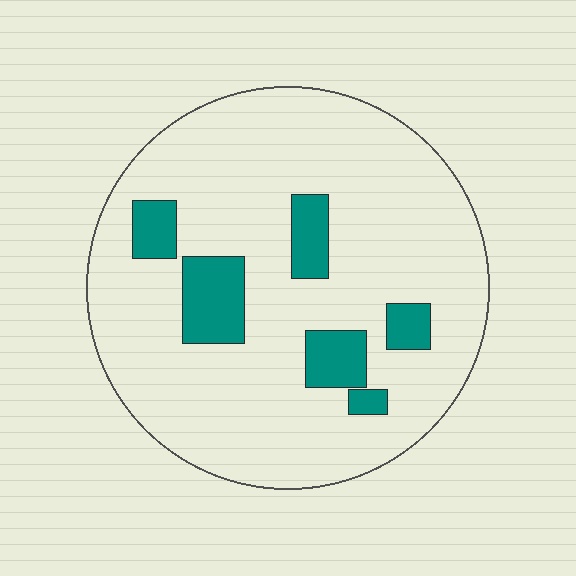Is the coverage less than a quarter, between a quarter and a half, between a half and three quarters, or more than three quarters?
Less than a quarter.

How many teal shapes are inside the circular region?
6.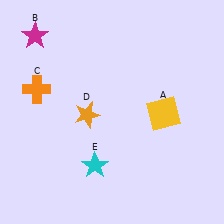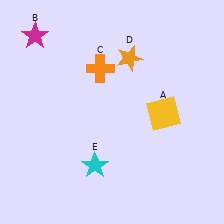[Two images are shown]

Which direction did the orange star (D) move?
The orange star (D) moved up.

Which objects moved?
The objects that moved are: the orange cross (C), the orange star (D).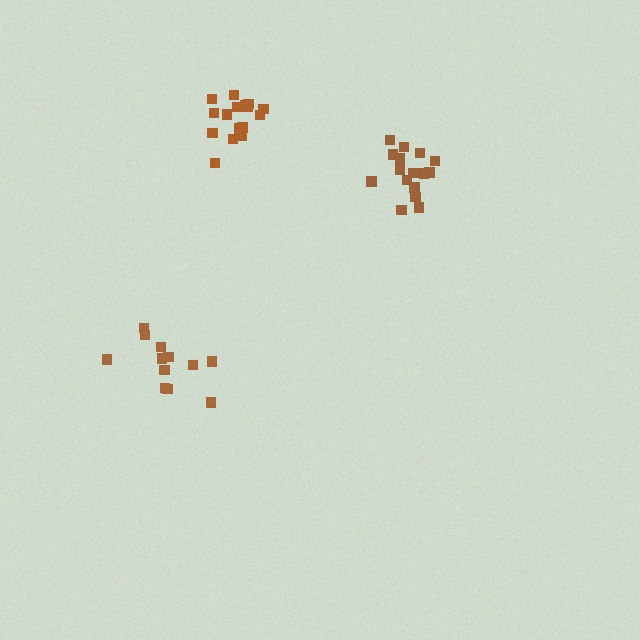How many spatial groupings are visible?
There are 3 spatial groupings.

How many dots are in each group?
Group 1: 16 dots, Group 2: 12 dots, Group 3: 16 dots (44 total).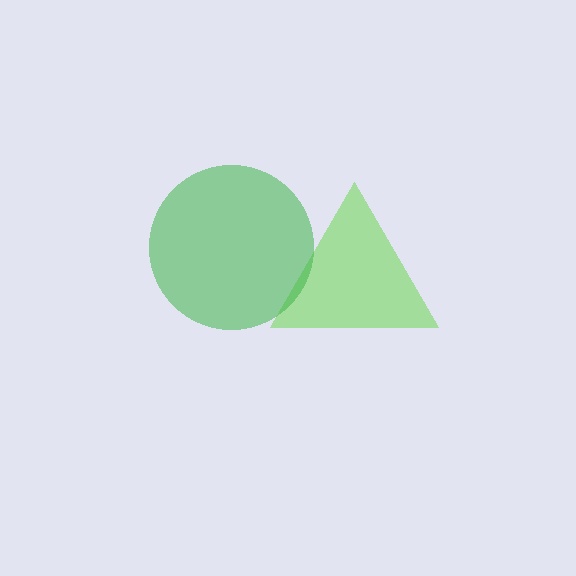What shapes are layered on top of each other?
The layered shapes are: a lime triangle, a green circle.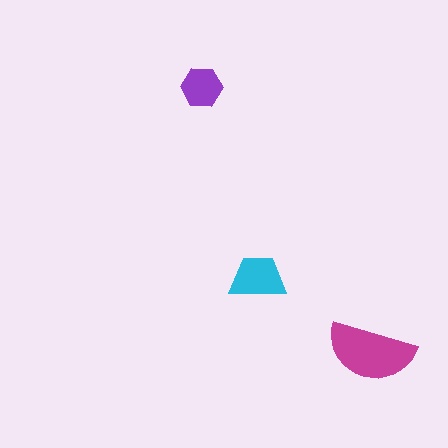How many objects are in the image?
There are 3 objects in the image.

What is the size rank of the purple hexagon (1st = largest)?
3rd.